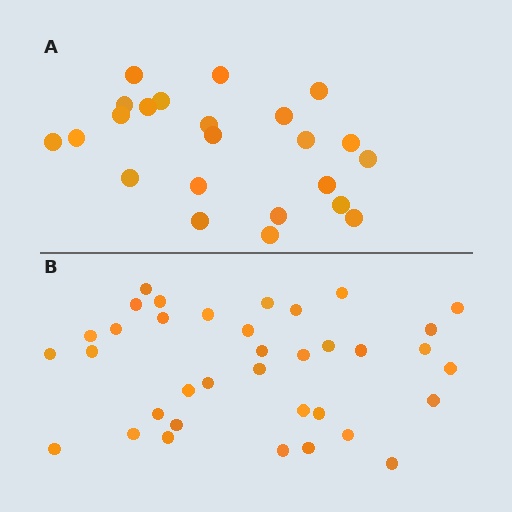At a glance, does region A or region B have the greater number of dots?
Region B (the bottom region) has more dots.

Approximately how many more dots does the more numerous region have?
Region B has approximately 15 more dots than region A.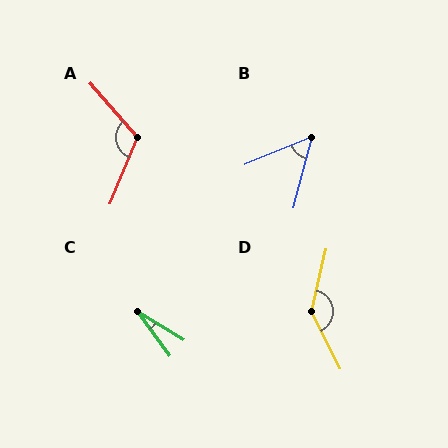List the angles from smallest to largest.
C (21°), B (53°), A (116°), D (141°).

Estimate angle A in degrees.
Approximately 116 degrees.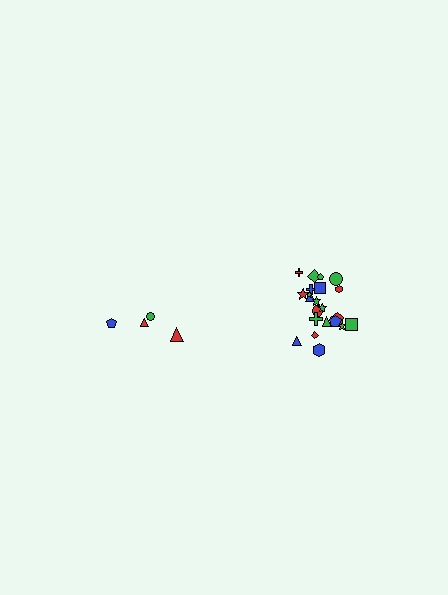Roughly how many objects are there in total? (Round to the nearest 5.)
Roughly 25 objects in total.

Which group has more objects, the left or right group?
The right group.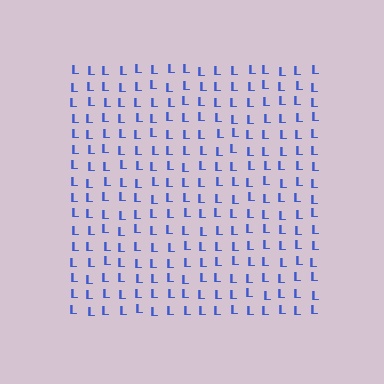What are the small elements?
The small elements are letter L's.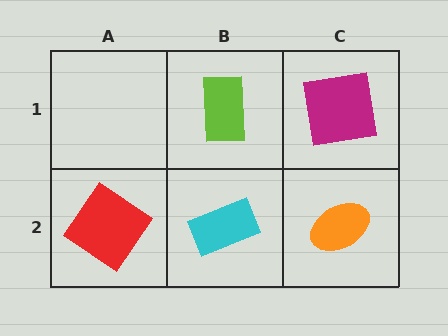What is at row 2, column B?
A cyan rectangle.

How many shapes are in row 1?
2 shapes.